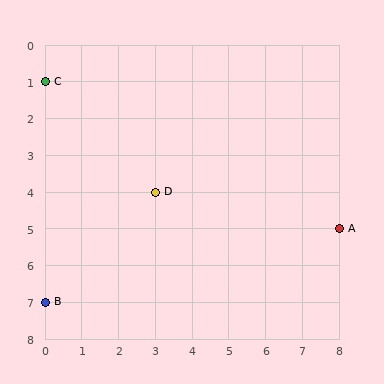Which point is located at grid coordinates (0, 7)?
Point B is at (0, 7).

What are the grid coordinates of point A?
Point A is at grid coordinates (8, 5).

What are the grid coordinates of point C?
Point C is at grid coordinates (0, 1).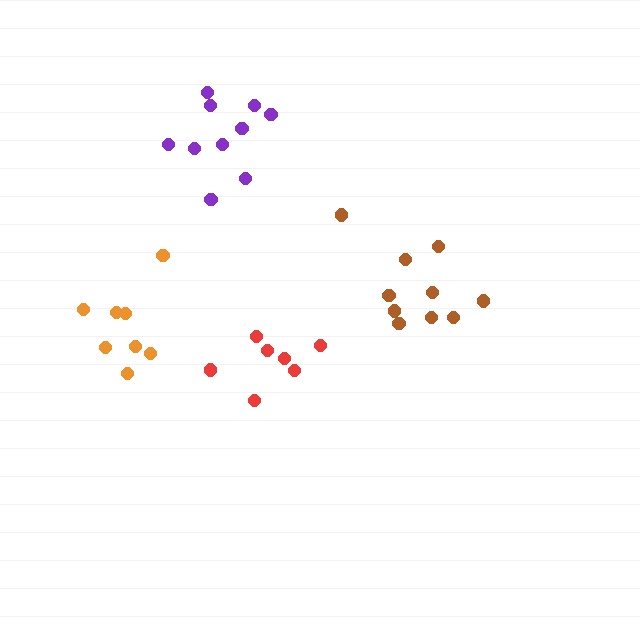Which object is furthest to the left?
The orange cluster is leftmost.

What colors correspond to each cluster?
The clusters are colored: brown, purple, red, orange.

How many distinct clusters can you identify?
There are 4 distinct clusters.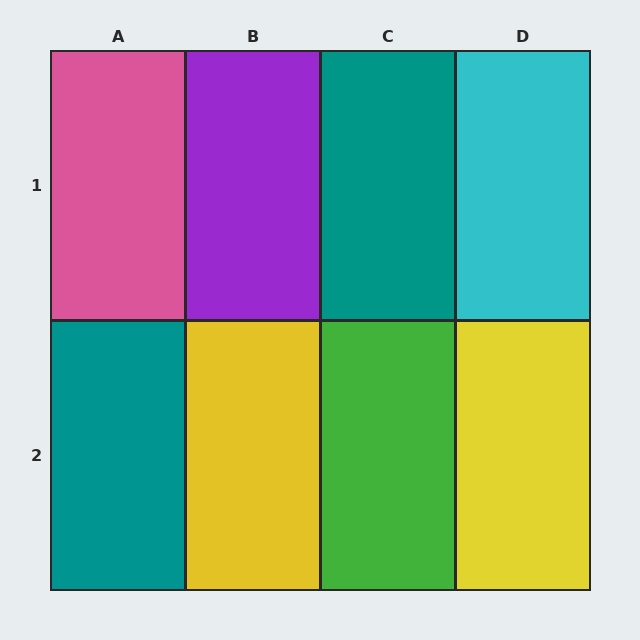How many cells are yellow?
2 cells are yellow.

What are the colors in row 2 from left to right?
Teal, yellow, green, yellow.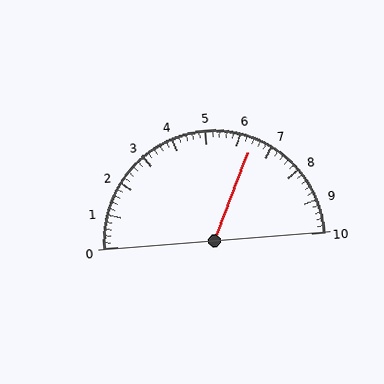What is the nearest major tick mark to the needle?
The nearest major tick mark is 6.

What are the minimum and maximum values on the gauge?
The gauge ranges from 0 to 10.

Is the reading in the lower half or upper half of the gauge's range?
The reading is in the upper half of the range (0 to 10).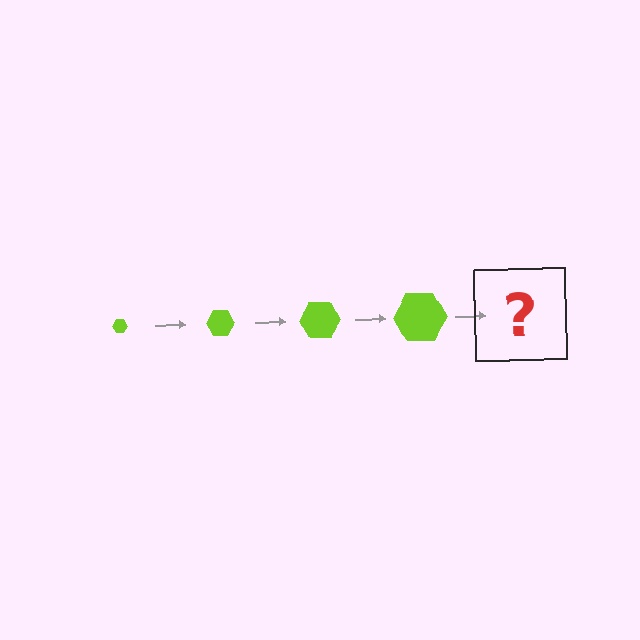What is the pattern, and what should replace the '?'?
The pattern is that the hexagon gets progressively larger each step. The '?' should be a lime hexagon, larger than the previous one.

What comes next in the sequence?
The next element should be a lime hexagon, larger than the previous one.